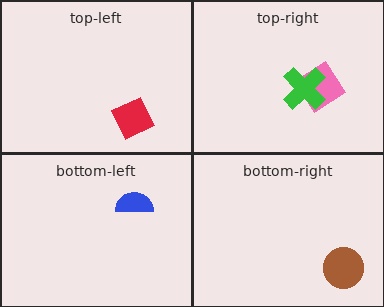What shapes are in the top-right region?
The pink diamond, the green cross.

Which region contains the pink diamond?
The top-right region.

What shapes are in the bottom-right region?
The brown circle.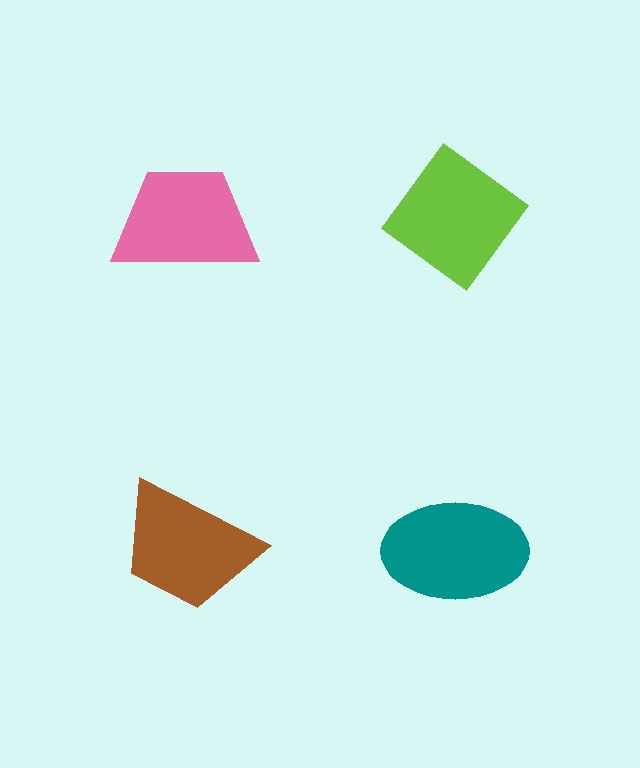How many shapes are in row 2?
2 shapes.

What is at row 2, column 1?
A brown trapezoid.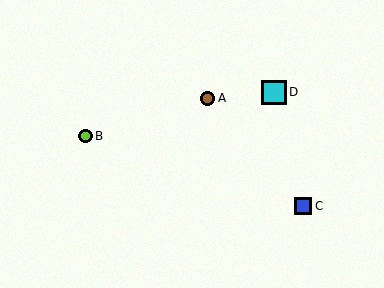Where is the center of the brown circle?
The center of the brown circle is at (208, 98).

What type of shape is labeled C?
Shape C is a blue square.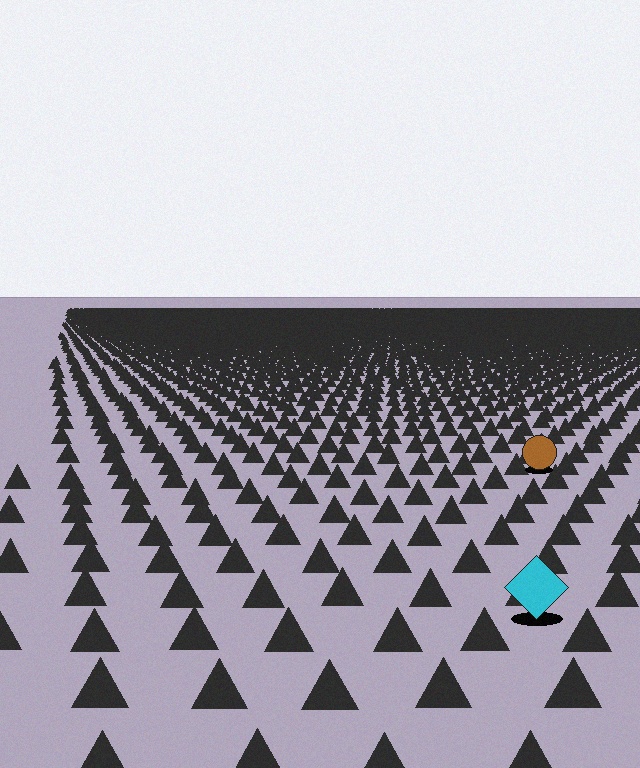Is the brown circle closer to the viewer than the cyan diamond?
No. The cyan diamond is closer — you can tell from the texture gradient: the ground texture is coarser near it.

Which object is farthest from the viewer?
The brown circle is farthest from the viewer. It appears smaller and the ground texture around it is denser.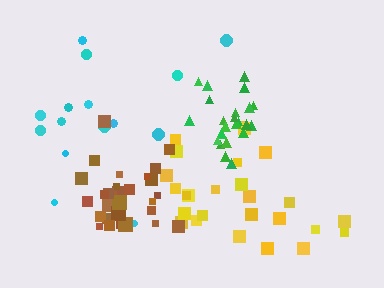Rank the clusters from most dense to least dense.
green, brown, yellow, cyan.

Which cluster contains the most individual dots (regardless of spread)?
Brown (29).